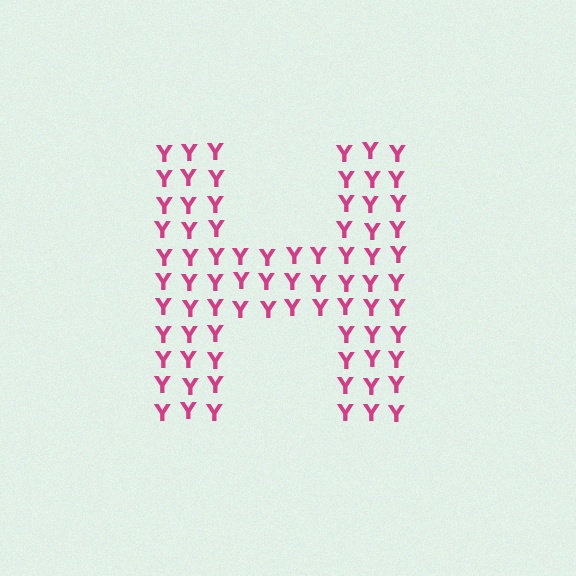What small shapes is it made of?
It is made of small letter Y's.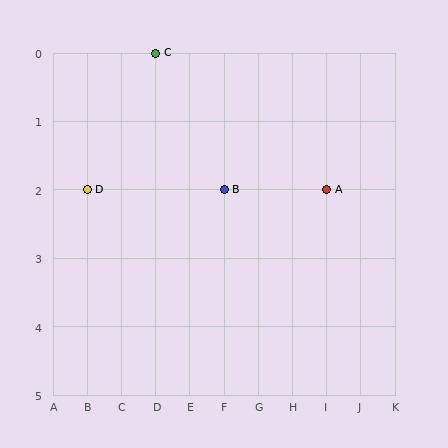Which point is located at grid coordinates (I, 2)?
Point A is at (I, 2).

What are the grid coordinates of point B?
Point B is at grid coordinates (F, 2).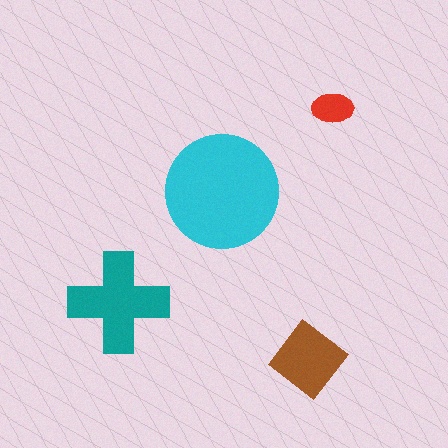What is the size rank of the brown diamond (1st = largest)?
3rd.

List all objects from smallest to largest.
The red ellipse, the brown diamond, the teal cross, the cyan circle.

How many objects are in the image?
There are 4 objects in the image.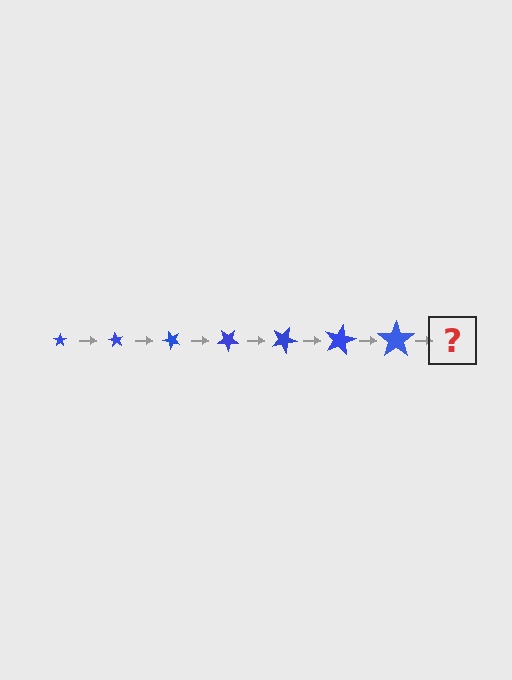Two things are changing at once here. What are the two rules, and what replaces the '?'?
The two rules are that the star grows larger each step and it rotates 60 degrees each step. The '?' should be a star, larger than the previous one and rotated 420 degrees from the start.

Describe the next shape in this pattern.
It should be a star, larger than the previous one and rotated 420 degrees from the start.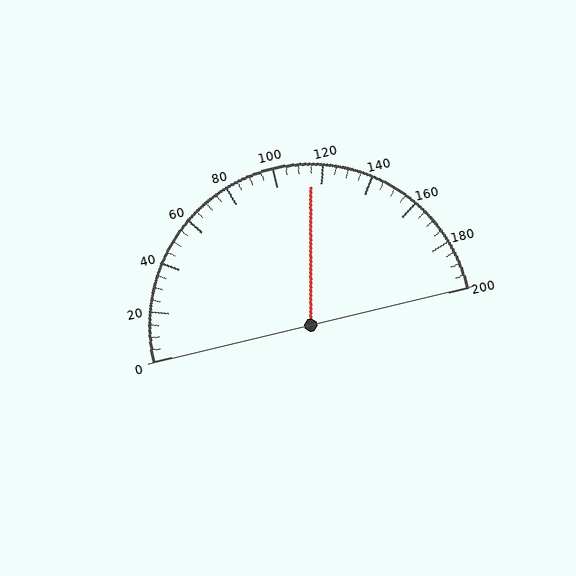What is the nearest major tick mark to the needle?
The nearest major tick mark is 120.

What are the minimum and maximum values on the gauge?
The gauge ranges from 0 to 200.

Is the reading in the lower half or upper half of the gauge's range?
The reading is in the upper half of the range (0 to 200).